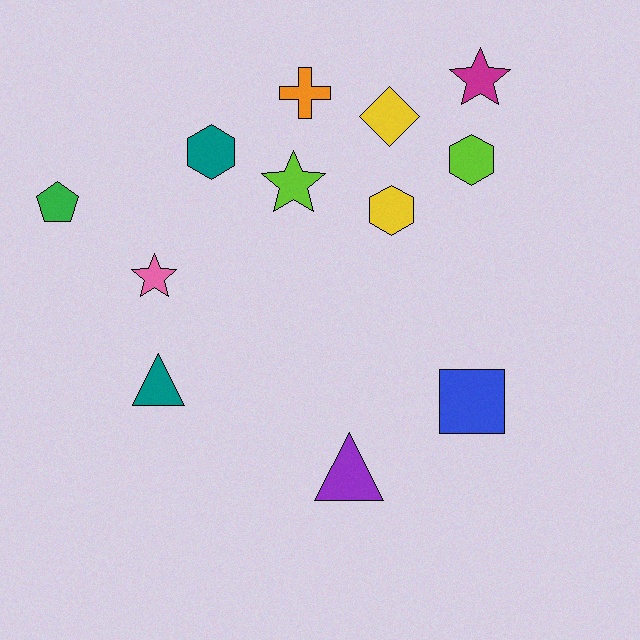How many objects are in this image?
There are 12 objects.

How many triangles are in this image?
There are 2 triangles.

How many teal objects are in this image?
There are 2 teal objects.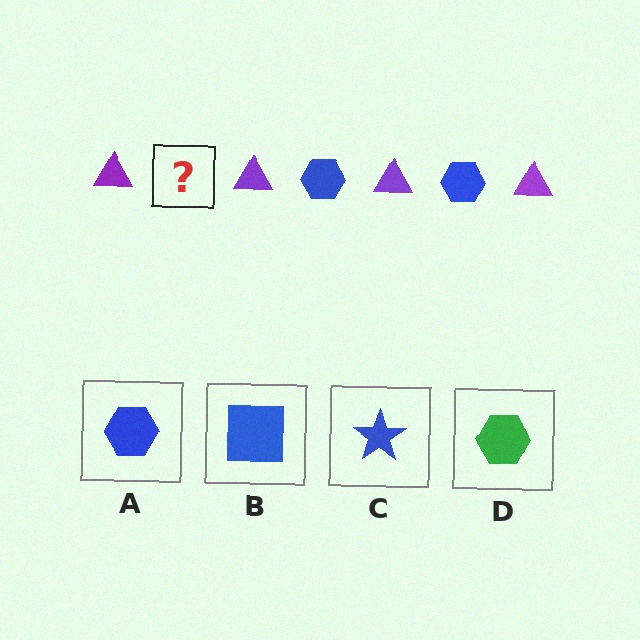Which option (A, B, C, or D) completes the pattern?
A.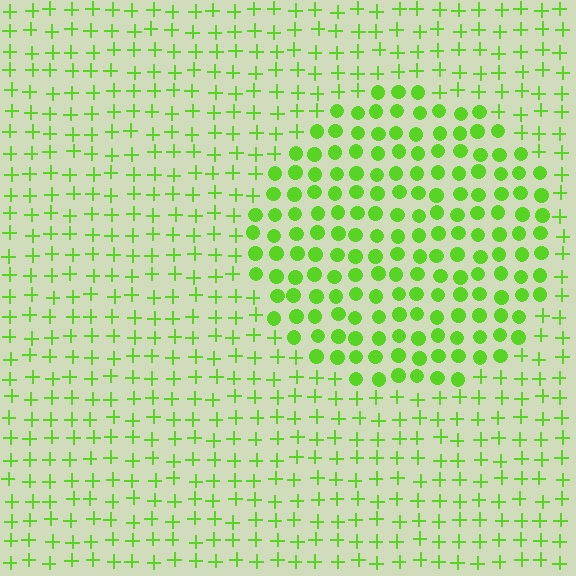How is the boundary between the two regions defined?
The boundary is defined by a change in element shape: circles inside vs. plus signs outside. All elements share the same color and spacing.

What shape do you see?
I see a circle.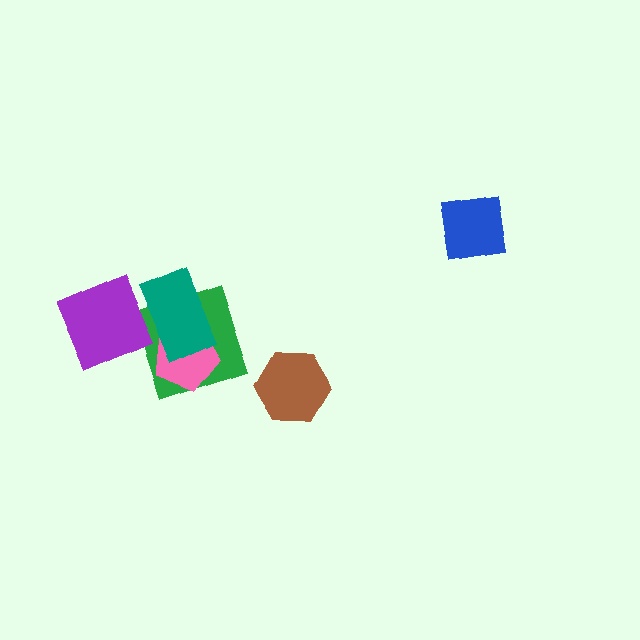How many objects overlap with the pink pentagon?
2 objects overlap with the pink pentagon.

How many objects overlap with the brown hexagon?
0 objects overlap with the brown hexagon.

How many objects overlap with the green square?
2 objects overlap with the green square.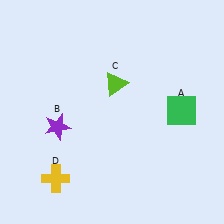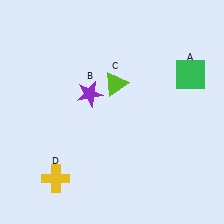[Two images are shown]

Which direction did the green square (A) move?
The green square (A) moved up.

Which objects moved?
The objects that moved are: the green square (A), the purple star (B).